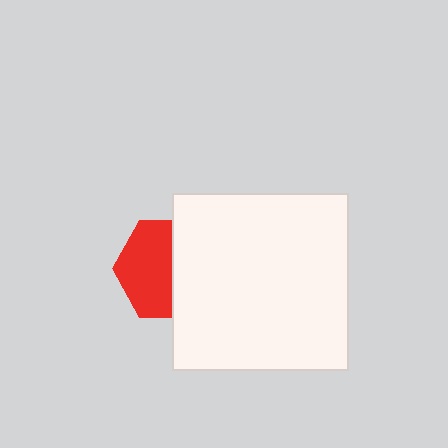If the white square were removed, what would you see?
You would see the complete red hexagon.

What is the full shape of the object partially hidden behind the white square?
The partially hidden object is a red hexagon.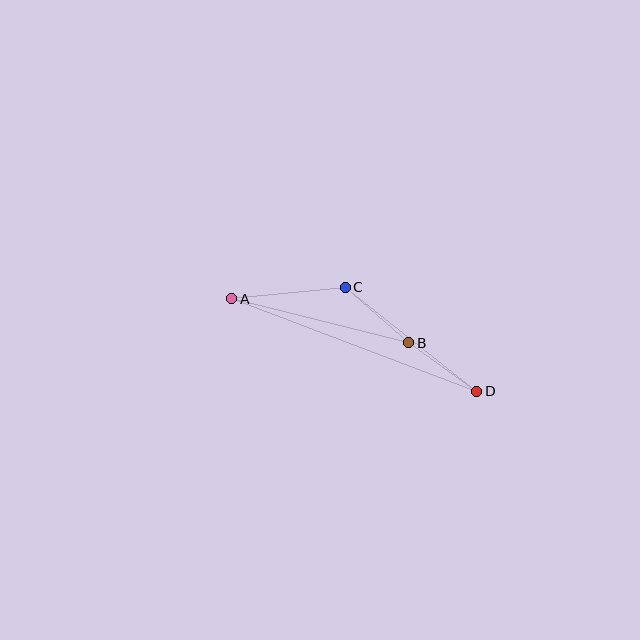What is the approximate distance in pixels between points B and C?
The distance between B and C is approximately 84 pixels.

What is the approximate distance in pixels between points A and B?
The distance between A and B is approximately 182 pixels.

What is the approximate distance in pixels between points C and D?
The distance between C and D is approximately 167 pixels.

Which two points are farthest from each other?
Points A and D are farthest from each other.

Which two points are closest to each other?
Points B and D are closest to each other.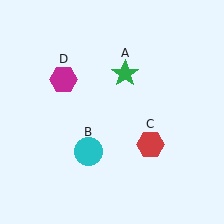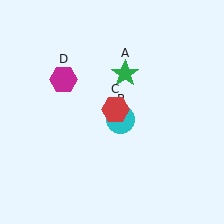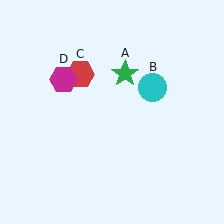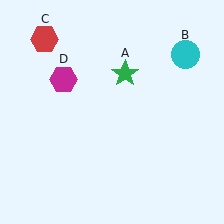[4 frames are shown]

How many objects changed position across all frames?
2 objects changed position: cyan circle (object B), red hexagon (object C).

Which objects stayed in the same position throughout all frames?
Green star (object A) and magenta hexagon (object D) remained stationary.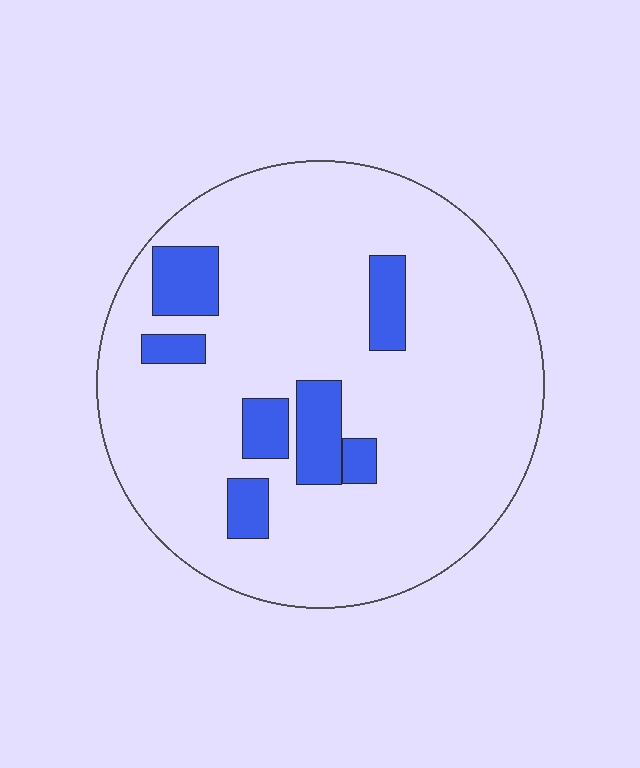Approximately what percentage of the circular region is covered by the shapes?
Approximately 15%.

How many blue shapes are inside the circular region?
7.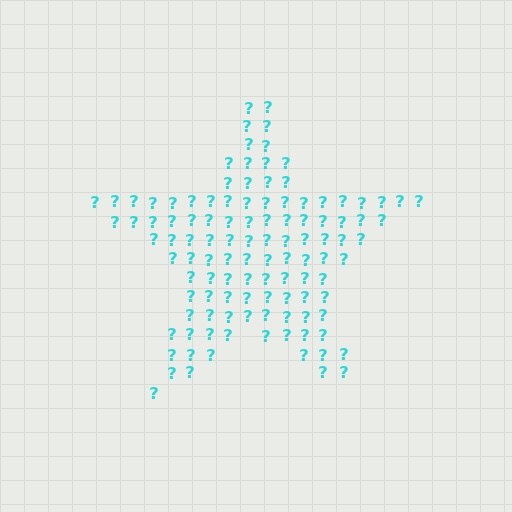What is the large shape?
The large shape is a star.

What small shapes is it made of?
It is made of small question marks.